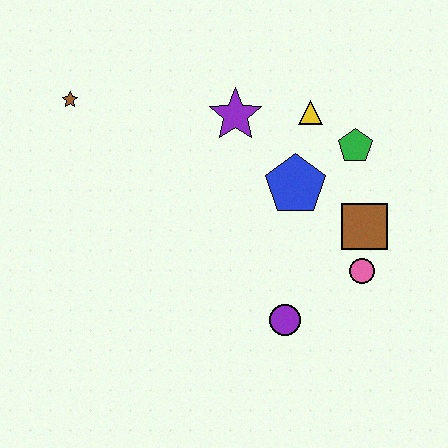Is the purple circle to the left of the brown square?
Yes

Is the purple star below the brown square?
No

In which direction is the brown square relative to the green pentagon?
The brown square is below the green pentagon.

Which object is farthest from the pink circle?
The brown star is farthest from the pink circle.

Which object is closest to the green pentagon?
The yellow triangle is closest to the green pentagon.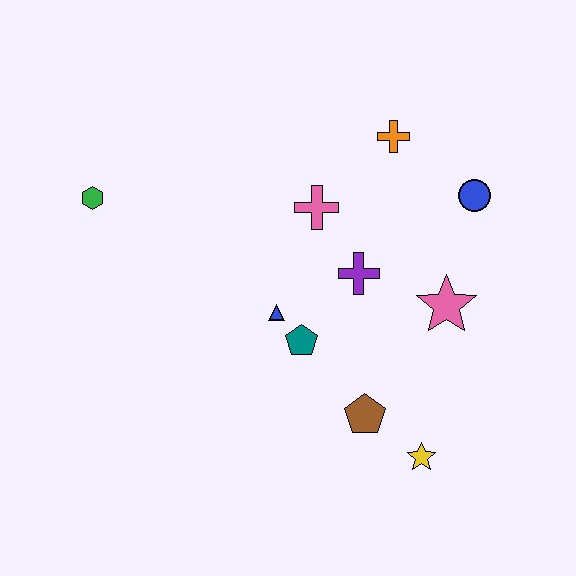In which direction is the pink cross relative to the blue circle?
The pink cross is to the left of the blue circle.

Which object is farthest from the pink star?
The green hexagon is farthest from the pink star.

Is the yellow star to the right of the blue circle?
No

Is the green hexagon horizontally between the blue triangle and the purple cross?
No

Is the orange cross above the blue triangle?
Yes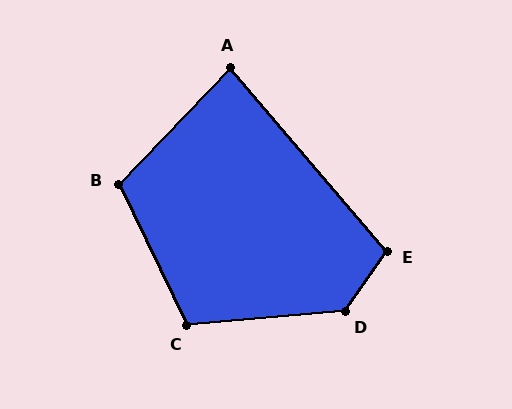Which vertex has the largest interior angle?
D, at approximately 130 degrees.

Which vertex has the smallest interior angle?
A, at approximately 84 degrees.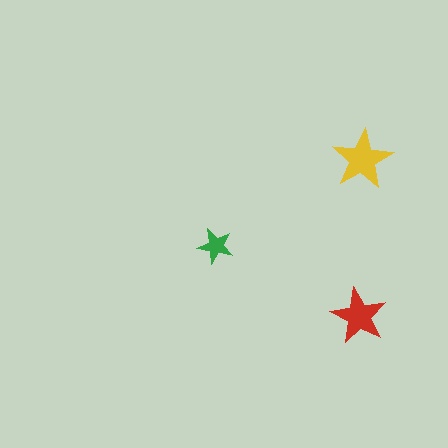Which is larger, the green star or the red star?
The red one.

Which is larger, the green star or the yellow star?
The yellow one.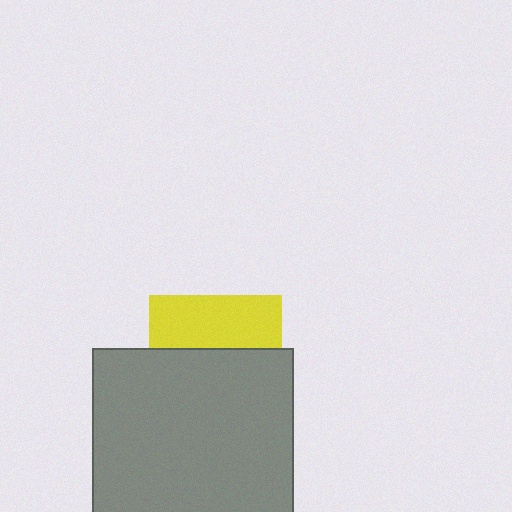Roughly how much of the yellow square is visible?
A small part of it is visible (roughly 39%).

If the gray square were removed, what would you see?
You would see the complete yellow square.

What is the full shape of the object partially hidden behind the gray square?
The partially hidden object is a yellow square.